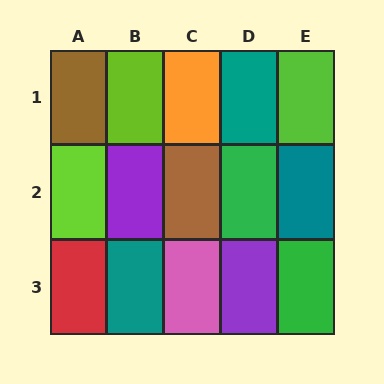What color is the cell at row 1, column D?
Teal.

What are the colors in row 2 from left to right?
Lime, purple, brown, green, teal.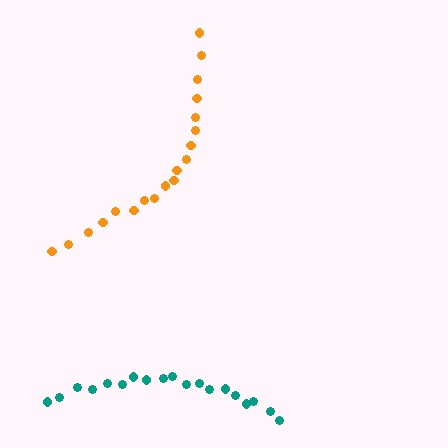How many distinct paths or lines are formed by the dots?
There are 2 distinct paths.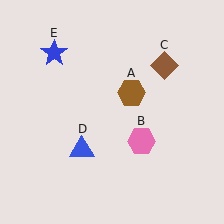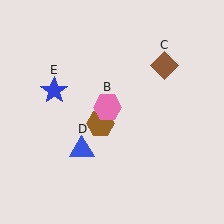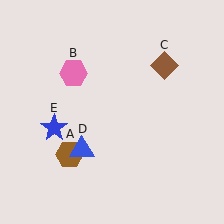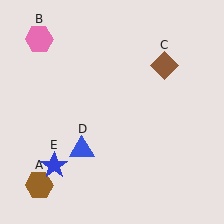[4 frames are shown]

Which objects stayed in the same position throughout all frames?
Brown diamond (object C) and blue triangle (object D) remained stationary.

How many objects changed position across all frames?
3 objects changed position: brown hexagon (object A), pink hexagon (object B), blue star (object E).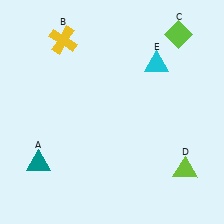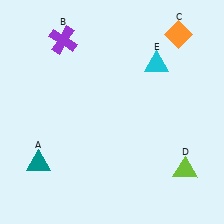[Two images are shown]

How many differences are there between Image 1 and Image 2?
There are 2 differences between the two images.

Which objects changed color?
B changed from yellow to purple. C changed from lime to orange.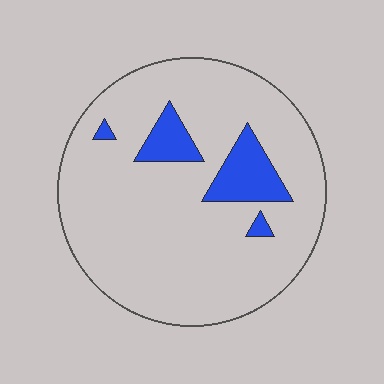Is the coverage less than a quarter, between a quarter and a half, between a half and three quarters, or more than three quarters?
Less than a quarter.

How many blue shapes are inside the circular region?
4.